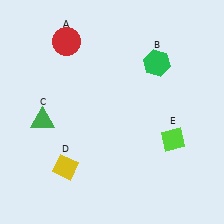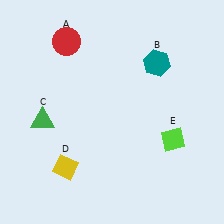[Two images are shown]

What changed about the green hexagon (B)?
In Image 1, B is green. In Image 2, it changed to teal.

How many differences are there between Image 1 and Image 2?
There is 1 difference between the two images.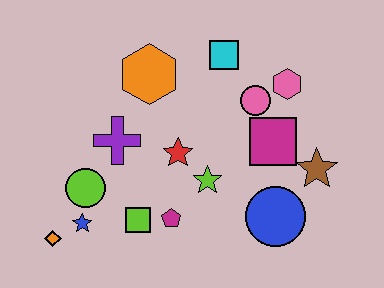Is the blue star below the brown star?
Yes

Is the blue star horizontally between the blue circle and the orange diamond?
Yes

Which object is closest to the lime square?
The magenta pentagon is closest to the lime square.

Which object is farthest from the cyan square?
The orange diamond is farthest from the cyan square.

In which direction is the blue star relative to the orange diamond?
The blue star is to the right of the orange diamond.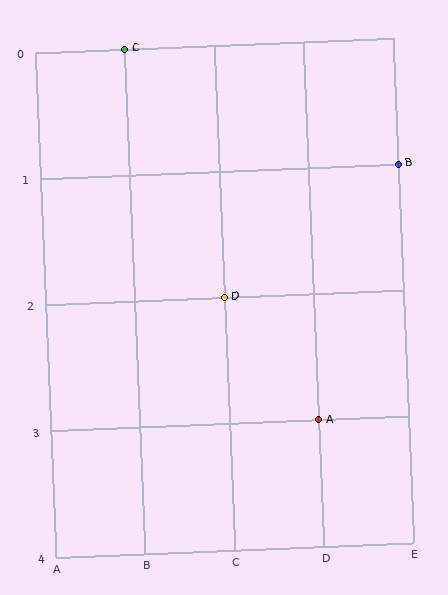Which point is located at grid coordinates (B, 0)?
Point C is at (B, 0).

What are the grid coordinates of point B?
Point B is at grid coordinates (E, 1).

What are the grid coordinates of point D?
Point D is at grid coordinates (C, 2).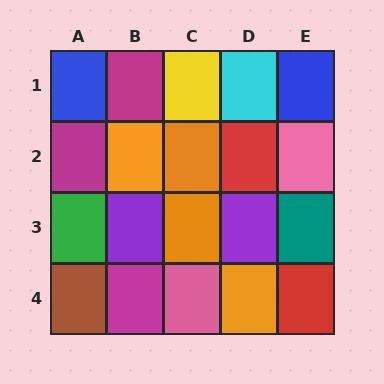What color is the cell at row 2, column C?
Orange.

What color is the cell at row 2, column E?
Pink.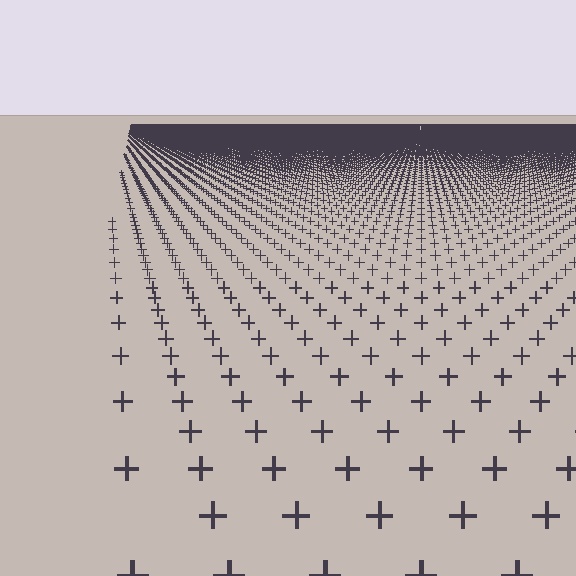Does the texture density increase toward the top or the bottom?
Density increases toward the top.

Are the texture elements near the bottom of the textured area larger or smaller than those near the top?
Larger. Near the bottom, elements are closer to the viewer and appear at a bigger on-screen size.